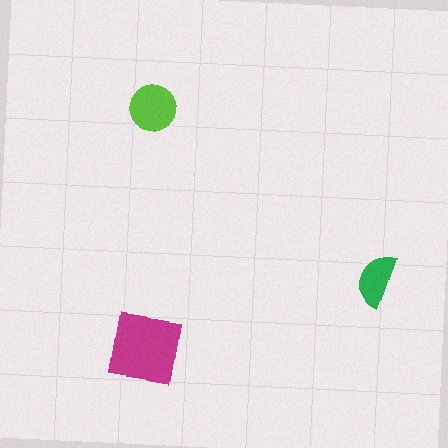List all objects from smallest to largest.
The green semicircle, the lime circle, the magenta square.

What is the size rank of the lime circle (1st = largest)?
2nd.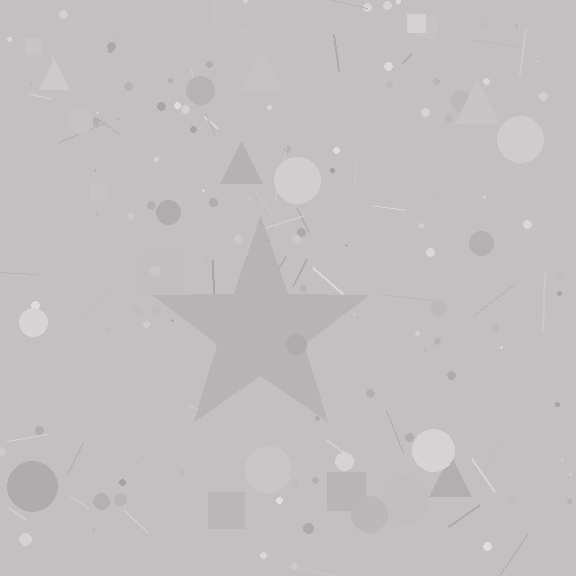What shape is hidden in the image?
A star is hidden in the image.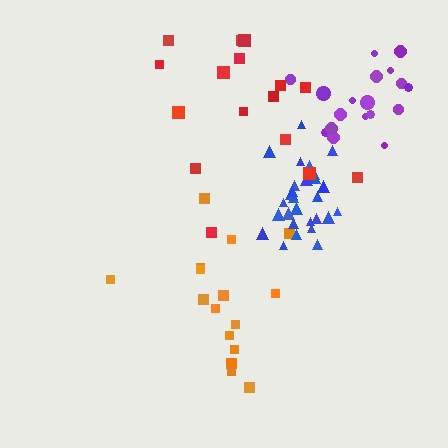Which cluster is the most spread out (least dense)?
Red.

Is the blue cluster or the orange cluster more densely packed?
Blue.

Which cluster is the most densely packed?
Blue.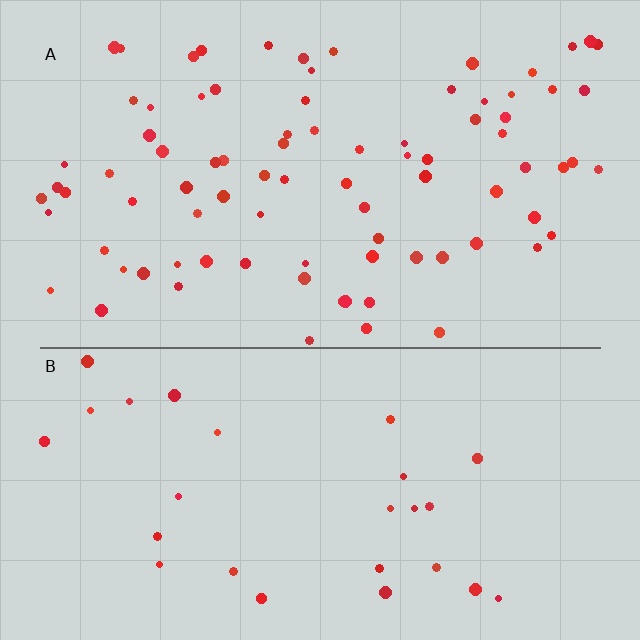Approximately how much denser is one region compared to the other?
Approximately 3.1× — region A over region B.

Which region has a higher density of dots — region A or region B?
A (the top).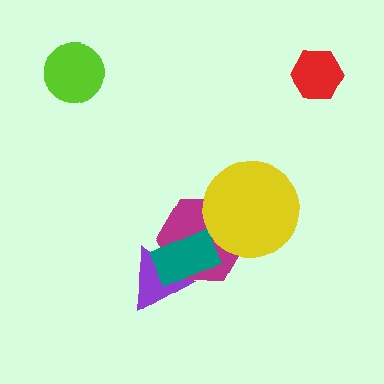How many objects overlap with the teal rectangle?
2 objects overlap with the teal rectangle.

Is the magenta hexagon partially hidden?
Yes, it is partially covered by another shape.